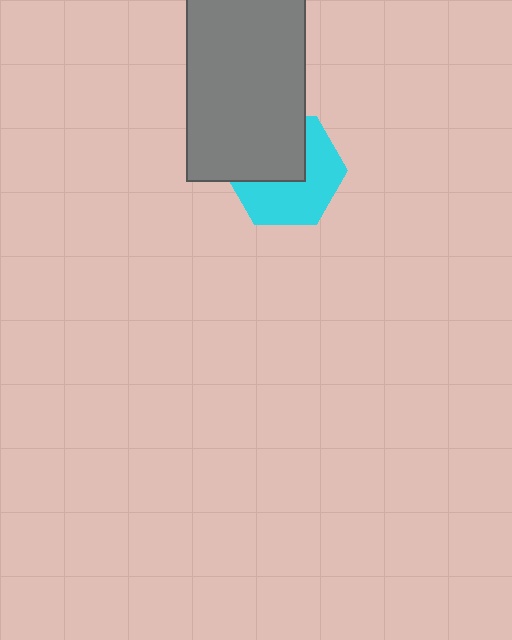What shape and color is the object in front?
The object in front is a gray rectangle.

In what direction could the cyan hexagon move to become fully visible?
The cyan hexagon could move down. That would shift it out from behind the gray rectangle entirely.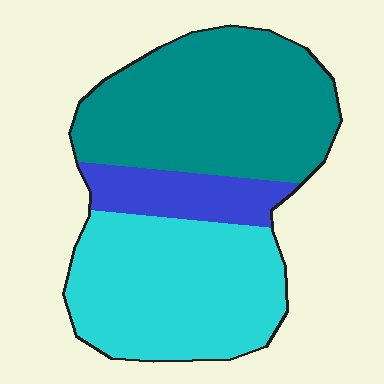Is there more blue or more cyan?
Cyan.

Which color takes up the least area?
Blue, at roughly 15%.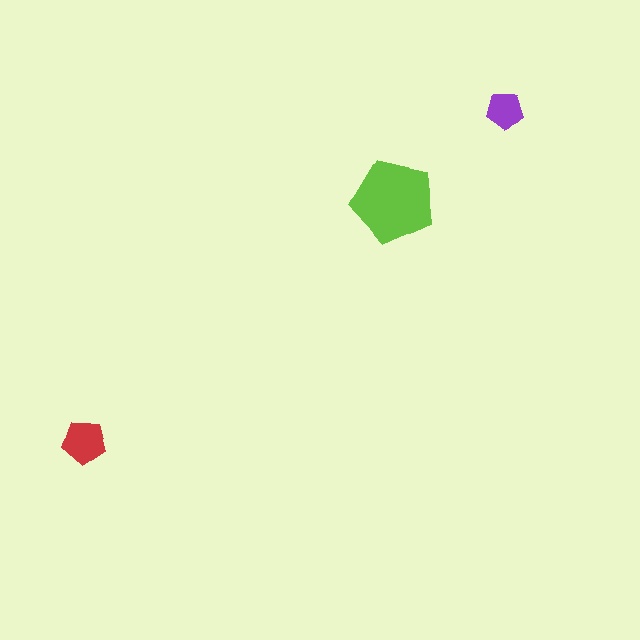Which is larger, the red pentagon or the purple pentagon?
The red one.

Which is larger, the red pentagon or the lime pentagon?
The lime one.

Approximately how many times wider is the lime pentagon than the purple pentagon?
About 2 times wider.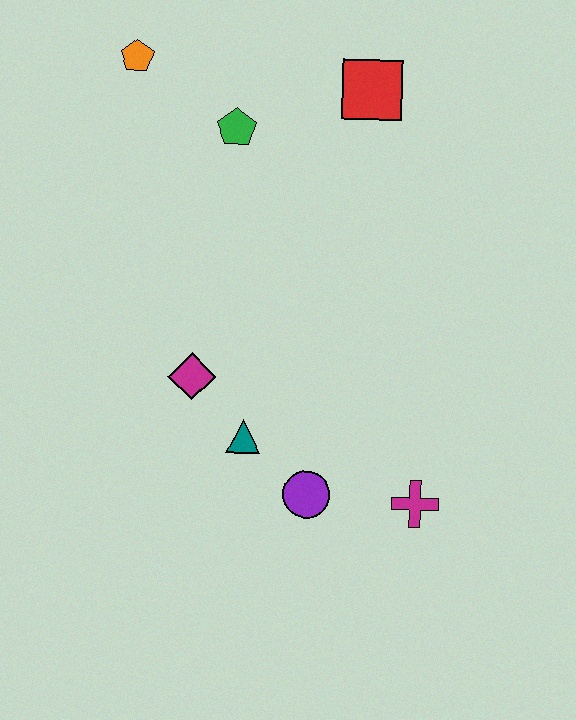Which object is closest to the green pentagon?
The orange pentagon is closest to the green pentagon.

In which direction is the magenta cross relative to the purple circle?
The magenta cross is to the right of the purple circle.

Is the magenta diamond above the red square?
No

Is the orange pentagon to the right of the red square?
No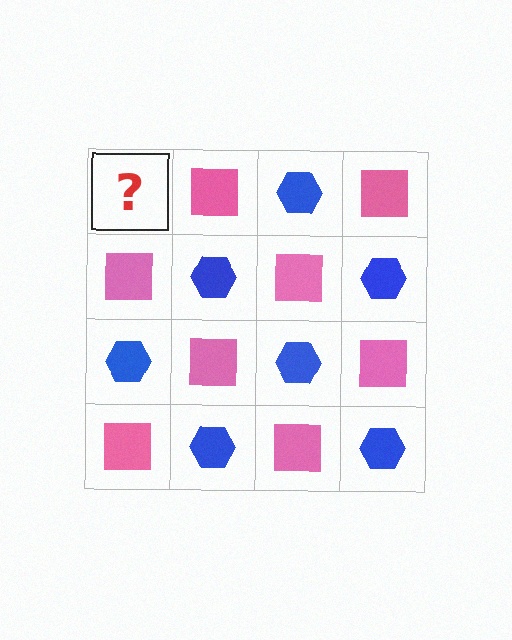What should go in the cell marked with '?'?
The missing cell should contain a blue hexagon.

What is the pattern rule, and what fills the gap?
The rule is that it alternates blue hexagon and pink square in a checkerboard pattern. The gap should be filled with a blue hexagon.